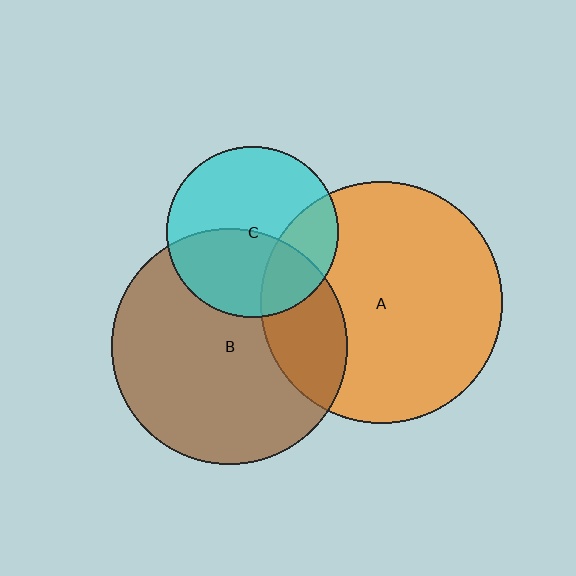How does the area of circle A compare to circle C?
Approximately 2.0 times.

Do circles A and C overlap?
Yes.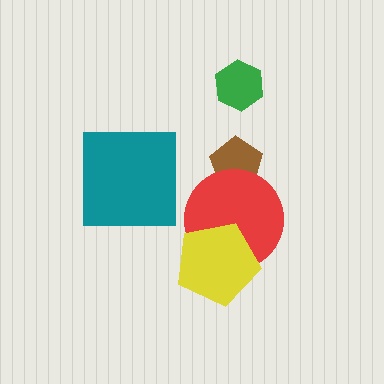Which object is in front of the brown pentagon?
The red circle is in front of the brown pentagon.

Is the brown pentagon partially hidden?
Yes, it is partially covered by another shape.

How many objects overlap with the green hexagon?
0 objects overlap with the green hexagon.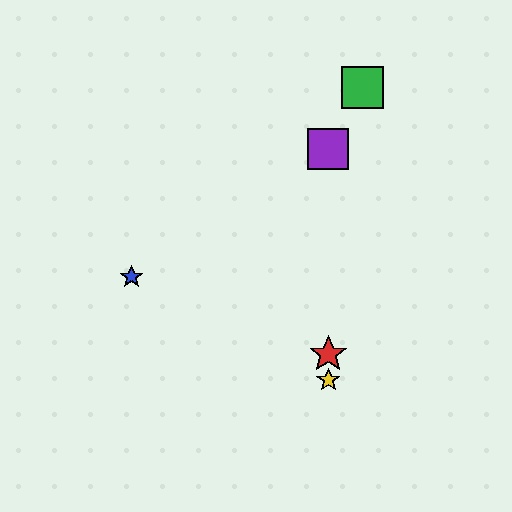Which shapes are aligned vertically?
The red star, the yellow star, the purple square are aligned vertically.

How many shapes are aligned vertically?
3 shapes (the red star, the yellow star, the purple square) are aligned vertically.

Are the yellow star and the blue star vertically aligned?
No, the yellow star is at x≈328 and the blue star is at x≈131.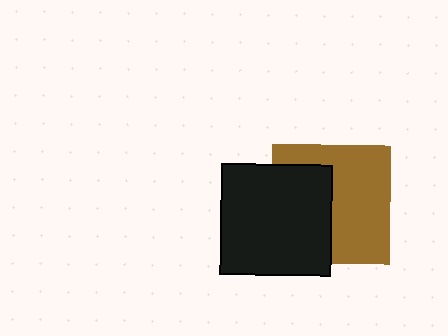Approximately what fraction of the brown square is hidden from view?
Roughly 43% of the brown square is hidden behind the black square.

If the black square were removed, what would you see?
You would see the complete brown square.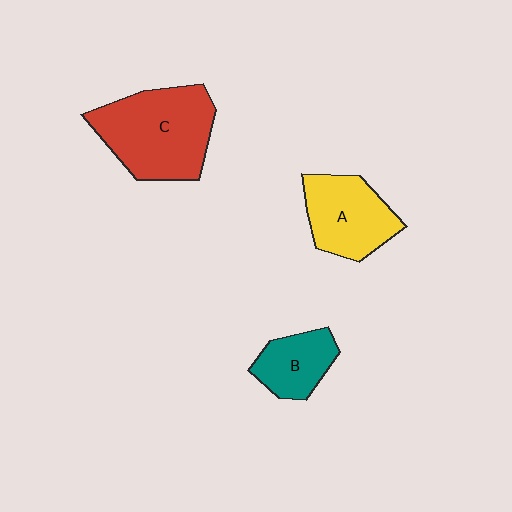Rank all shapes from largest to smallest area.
From largest to smallest: C (red), A (yellow), B (teal).